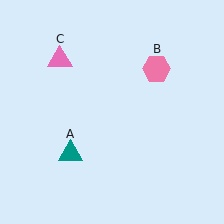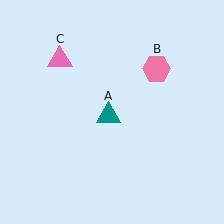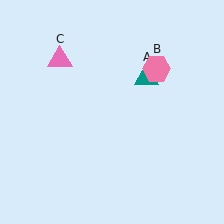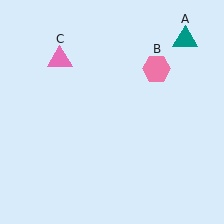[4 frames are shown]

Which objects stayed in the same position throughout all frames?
Pink hexagon (object B) and pink triangle (object C) remained stationary.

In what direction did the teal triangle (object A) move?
The teal triangle (object A) moved up and to the right.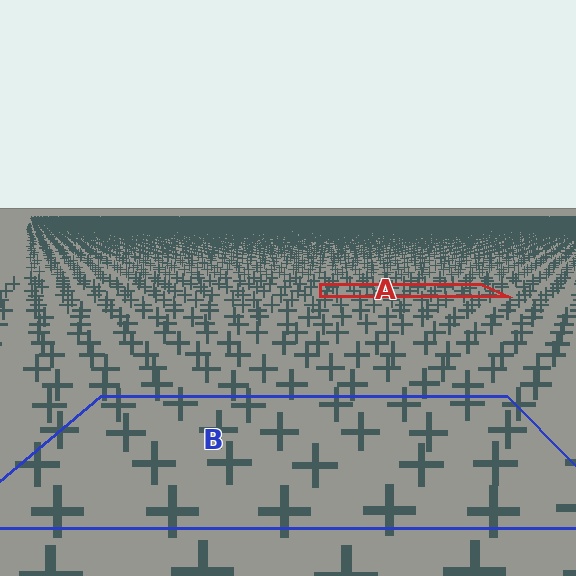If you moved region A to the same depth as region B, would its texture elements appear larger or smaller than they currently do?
They would appear larger. At a closer depth, the same texture elements are projected at a bigger on-screen size.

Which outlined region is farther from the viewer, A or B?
Region A is farther from the viewer — the texture elements inside it appear smaller and more densely packed.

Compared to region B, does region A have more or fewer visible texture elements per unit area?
Region A has more texture elements per unit area — they are packed more densely because it is farther away.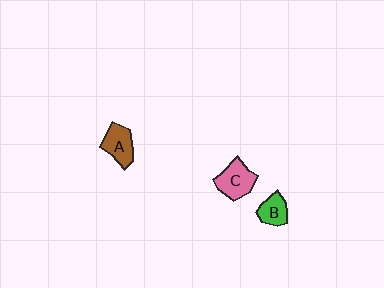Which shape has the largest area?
Shape C (pink).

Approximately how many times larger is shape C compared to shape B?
Approximately 1.4 times.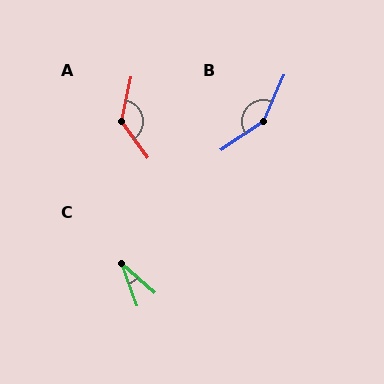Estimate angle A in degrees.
Approximately 132 degrees.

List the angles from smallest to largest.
C (29°), A (132°), B (148°).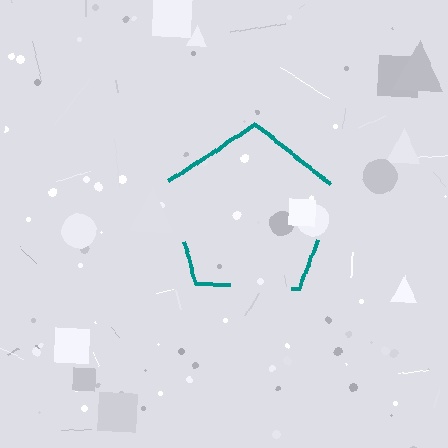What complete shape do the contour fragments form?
The contour fragments form a pentagon.